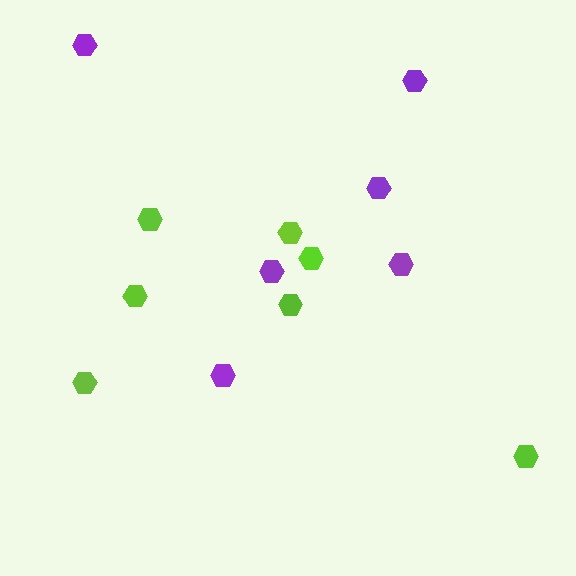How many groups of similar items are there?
There are 2 groups: one group of purple hexagons (6) and one group of lime hexagons (7).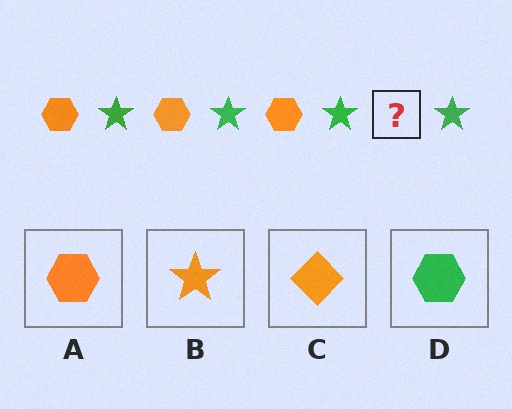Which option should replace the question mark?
Option A.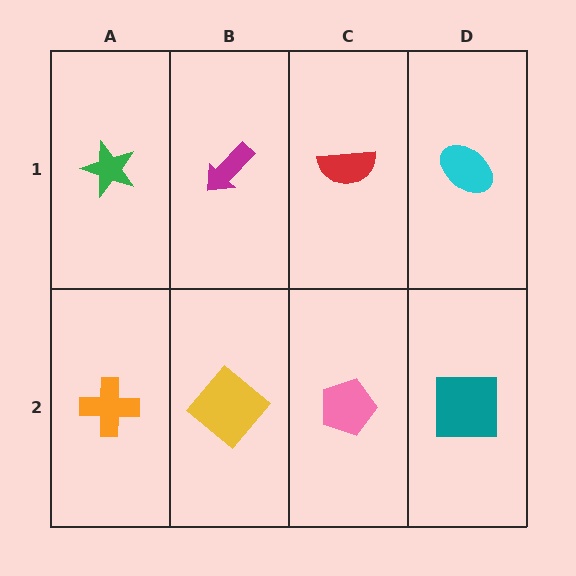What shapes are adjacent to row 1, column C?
A pink pentagon (row 2, column C), a magenta arrow (row 1, column B), a cyan ellipse (row 1, column D).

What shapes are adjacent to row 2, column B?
A magenta arrow (row 1, column B), an orange cross (row 2, column A), a pink pentagon (row 2, column C).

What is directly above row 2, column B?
A magenta arrow.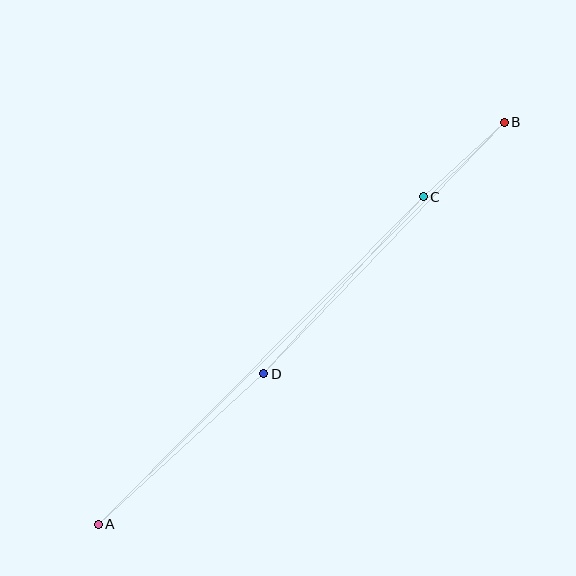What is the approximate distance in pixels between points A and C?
The distance between A and C is approximately 462 pixels.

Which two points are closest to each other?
Points B and C are closest to each other.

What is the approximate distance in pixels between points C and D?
The distance between C and D is approximately 238 pixels.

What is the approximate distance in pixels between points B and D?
The distance between B and D is approximately 348 pixels.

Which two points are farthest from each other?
Points A and B are farthest from each other.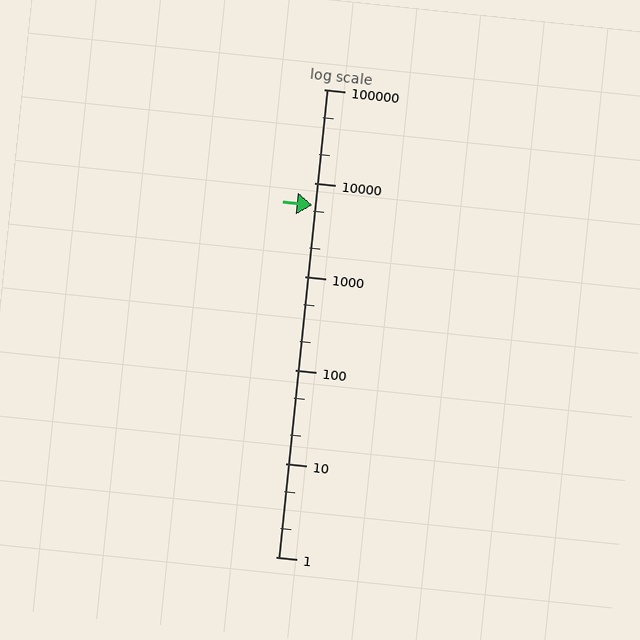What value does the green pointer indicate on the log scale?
The pointer indicates approximately 5800.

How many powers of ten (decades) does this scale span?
The scale spans 5 decades, from 1 to 100000.